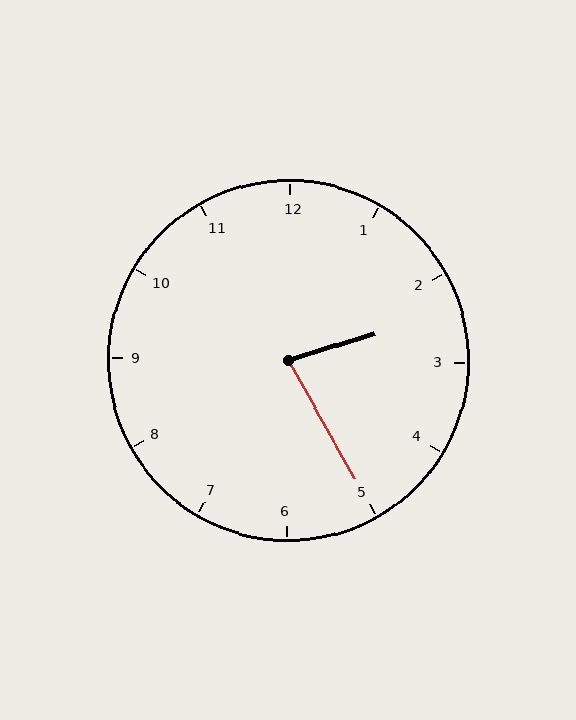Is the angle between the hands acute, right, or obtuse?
It is acute.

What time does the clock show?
2:25.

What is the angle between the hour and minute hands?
Approximately 78 degrees.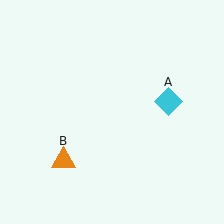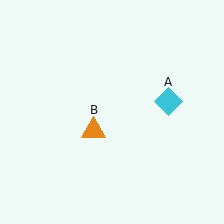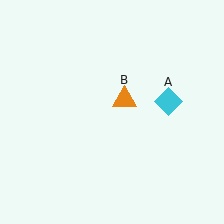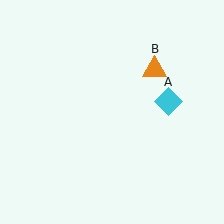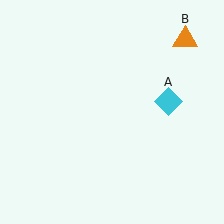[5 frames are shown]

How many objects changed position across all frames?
1 object changed position: orange triangle (object B).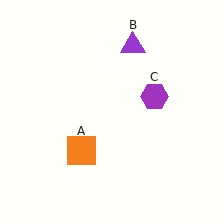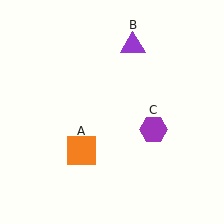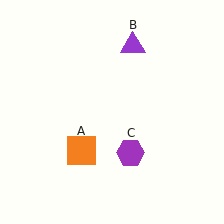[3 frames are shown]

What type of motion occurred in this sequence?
The purple hexagon (object C) rotated clockwise around the center of the scene.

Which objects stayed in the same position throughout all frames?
Orange square (object A) and purple triangle (object B) remained stationary.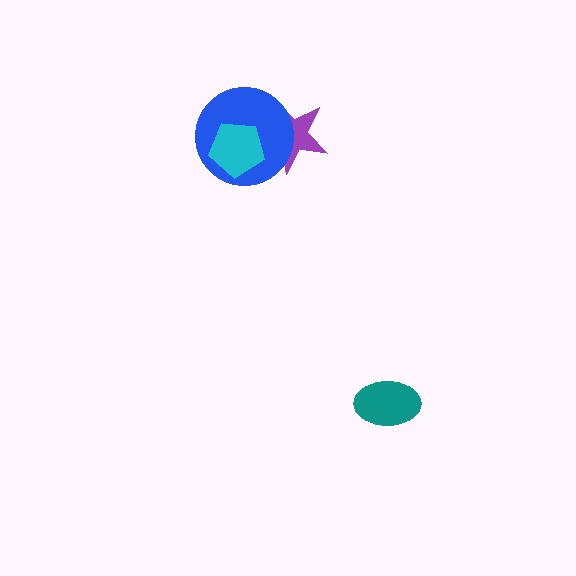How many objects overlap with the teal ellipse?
0 objects overlap with the teal ellipse.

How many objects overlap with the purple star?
2 objects overlap with the purple star.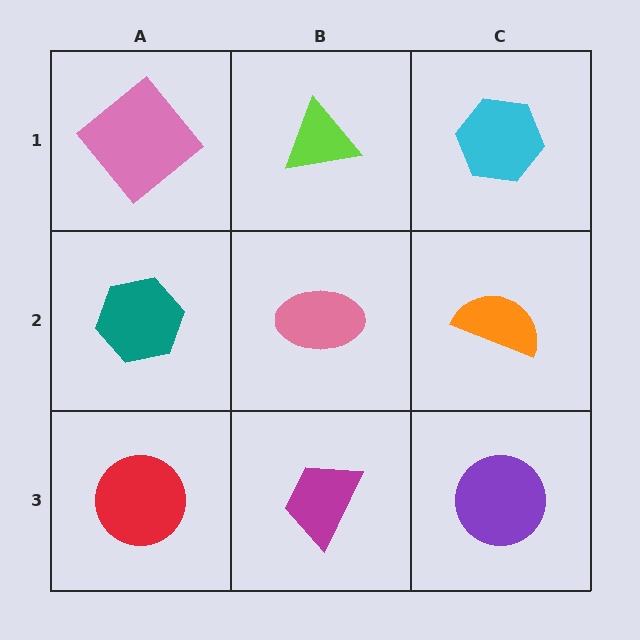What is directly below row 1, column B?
A pink ellipse.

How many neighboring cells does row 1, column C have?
2.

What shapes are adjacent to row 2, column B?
A lime triangle (row 1, column B), a magenta trapezoid (row 3, column B), a teal hexagon (row 2, column A), an orange semicircle (row 2, column C).